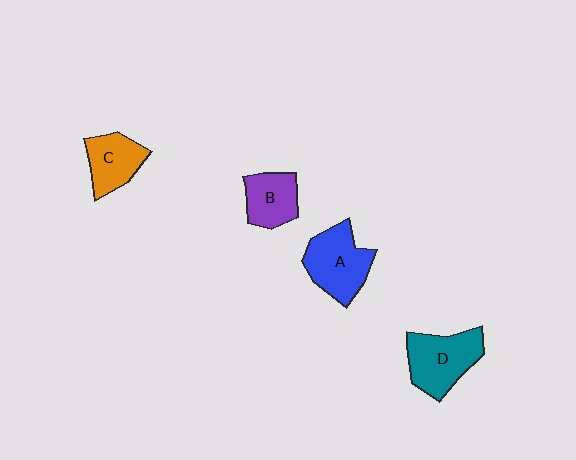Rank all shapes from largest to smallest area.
From largest to smallest: D (teal), A (blue), C (orange), B (purple).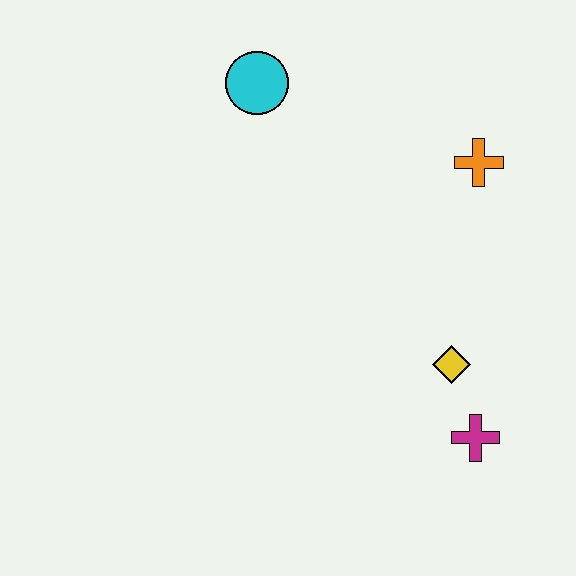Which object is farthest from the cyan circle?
The magenta cross is farthest from the cyan circle.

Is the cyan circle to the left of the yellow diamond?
Yes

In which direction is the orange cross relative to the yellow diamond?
The orange cross is above the yellow diamond.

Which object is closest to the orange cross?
The yellow diamond is closest to the orange cross.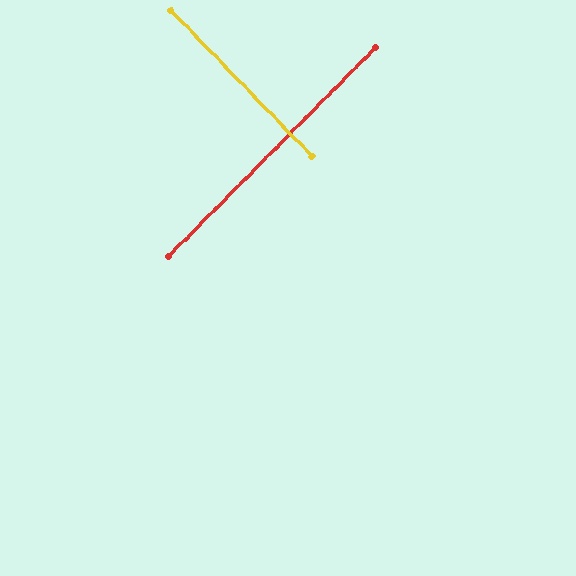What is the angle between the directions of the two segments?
Approximately 89 degrees.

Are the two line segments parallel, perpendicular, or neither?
Perpendicular — they meet at approximately 89°.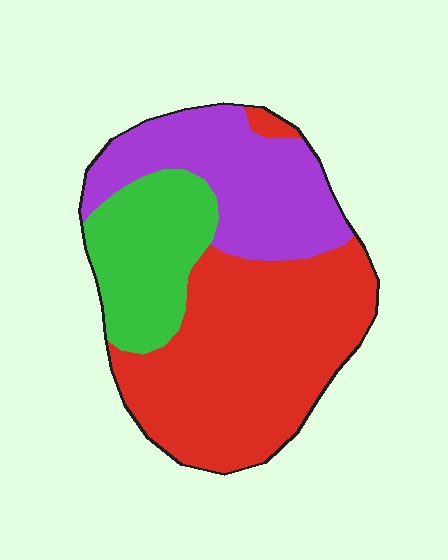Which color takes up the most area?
Red, at roughly 50%.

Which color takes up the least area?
Green, at roughly 20%.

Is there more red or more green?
Red.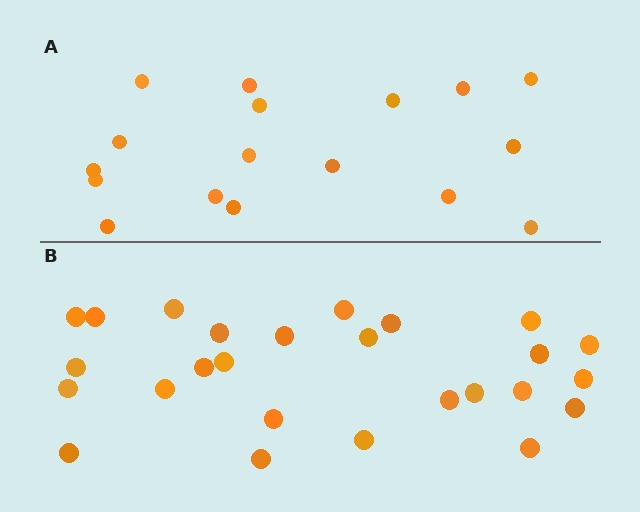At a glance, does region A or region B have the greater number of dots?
Region B (the bottom region) has more dots.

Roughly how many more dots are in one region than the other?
Region B has roughly 8 or so more dots than region A.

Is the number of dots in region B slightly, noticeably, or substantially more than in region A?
Region B has substantially more. The ratio is roughly 1.5 to 1.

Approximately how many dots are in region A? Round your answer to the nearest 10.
About 20 dots. (The exact count is 17, which rounds to 20.)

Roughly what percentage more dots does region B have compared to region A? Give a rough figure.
About 55% more.